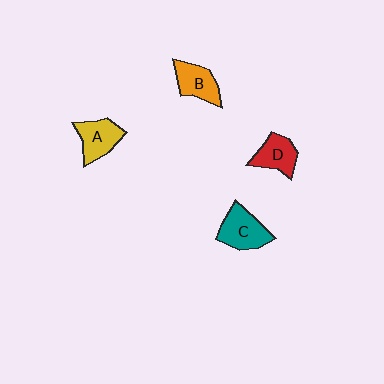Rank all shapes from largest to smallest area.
From largest to smallest: C (teal), A (yellow), B (orange), D (red).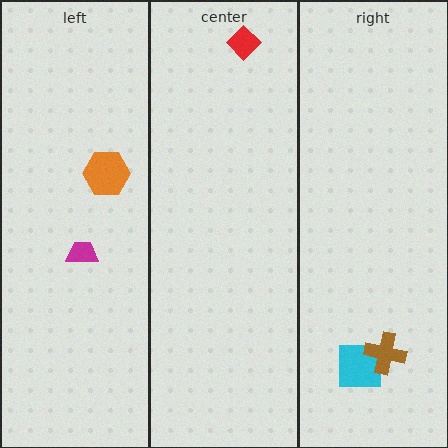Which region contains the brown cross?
The right region.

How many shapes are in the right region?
2.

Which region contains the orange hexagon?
The left region.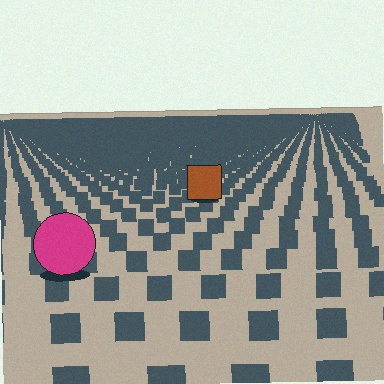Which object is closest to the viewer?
The magenta circle is closest. The texture marks near it are larger and more spread out.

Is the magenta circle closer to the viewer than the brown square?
Yes. The magenta circle is closer — you can tell from the texture gradient: the ground texture is coarser near it.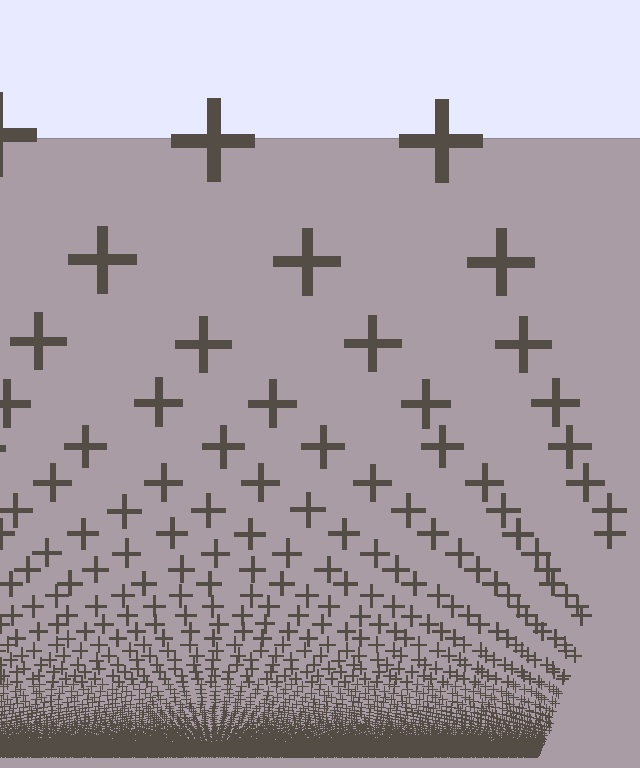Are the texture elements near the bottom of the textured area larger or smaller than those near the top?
Smaller. The gradient is inverted — elements near the bottom are smaller and denser.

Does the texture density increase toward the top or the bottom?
Density increases toward the bottom.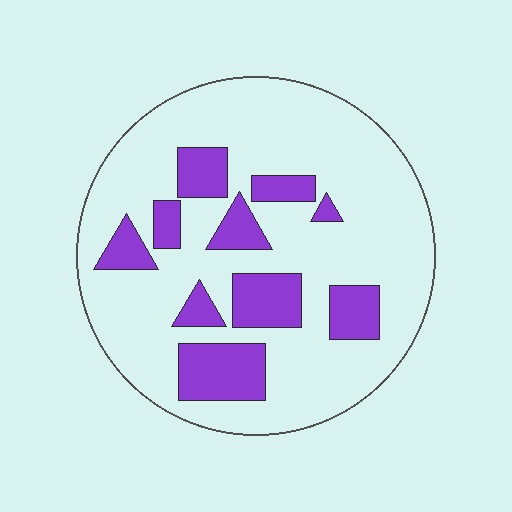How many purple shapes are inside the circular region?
10.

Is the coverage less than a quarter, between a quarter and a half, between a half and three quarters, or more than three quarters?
Less than a quarter.